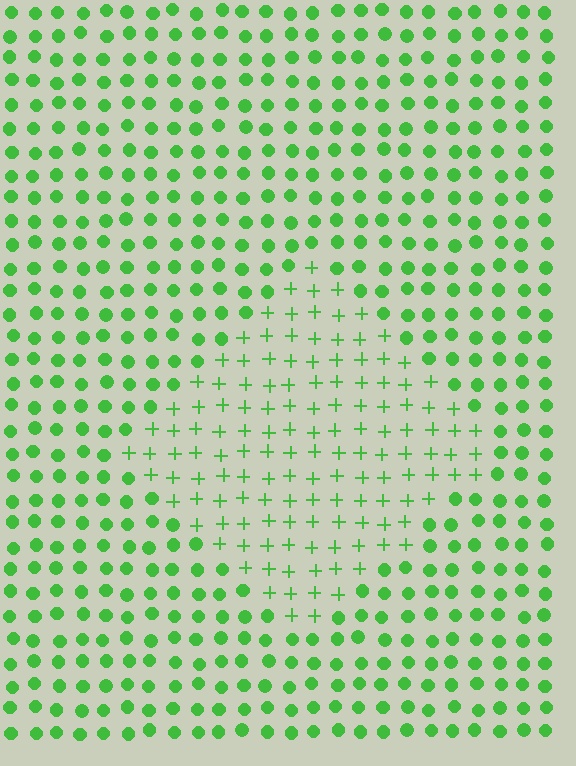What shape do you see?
I see a diamond.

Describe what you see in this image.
The image is filled with small green elements arranged in a uniform grid. A diamond-shaped region contains plus signs, while the surrounding area contains circles. The boundary is defined purely by the change in element shape.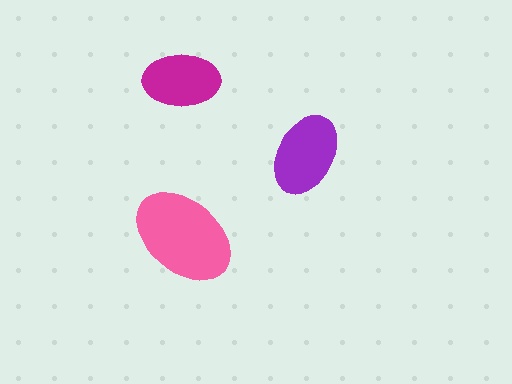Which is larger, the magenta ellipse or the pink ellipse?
The pink one.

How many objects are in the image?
There are 3 objects in the image.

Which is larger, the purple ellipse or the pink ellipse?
The pink one.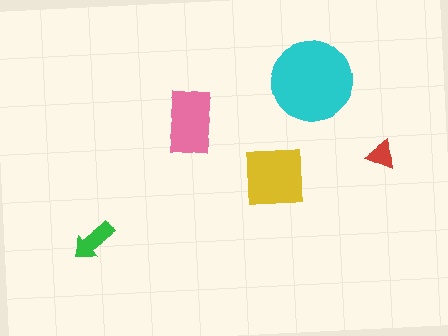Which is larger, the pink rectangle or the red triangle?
The pink rectangle.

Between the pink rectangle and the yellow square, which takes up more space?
The yellow square.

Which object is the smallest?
The red triangle.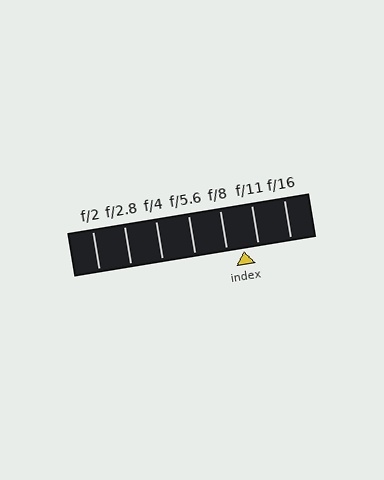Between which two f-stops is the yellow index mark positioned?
The index mark is between f/8 and f/11.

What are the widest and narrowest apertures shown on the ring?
The widest aperture shown is f/2 and the narrowest is f/16.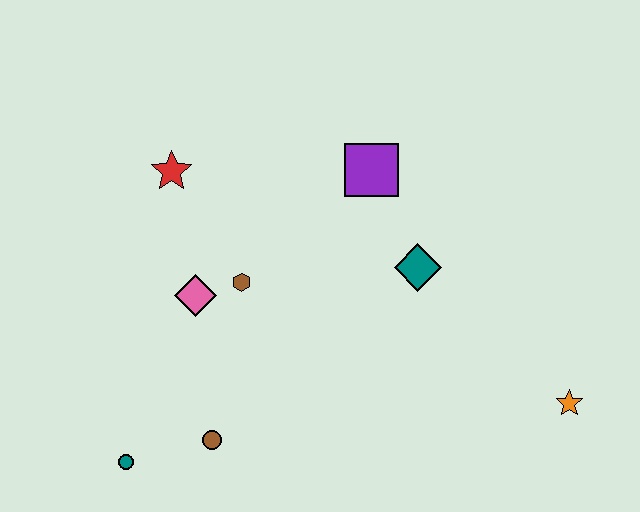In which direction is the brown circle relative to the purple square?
The brown circle is below the purple square.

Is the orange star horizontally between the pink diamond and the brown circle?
No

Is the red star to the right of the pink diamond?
No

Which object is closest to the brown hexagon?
The pink diamond is closest to the brown hexagon.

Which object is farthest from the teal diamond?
The teal circle is farthest from the teal diamond.